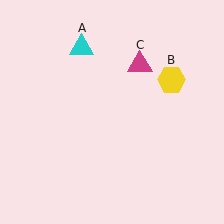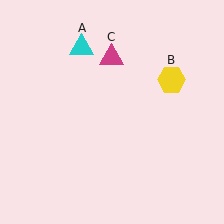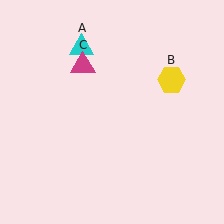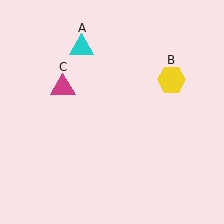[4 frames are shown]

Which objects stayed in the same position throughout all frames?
Cyan triangle (object A) and yellow hexagon (object B) remained stationary.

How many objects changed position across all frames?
1 object changed position: magenta triangle (object C).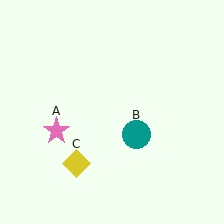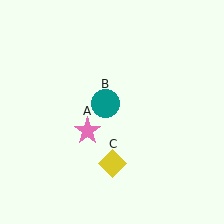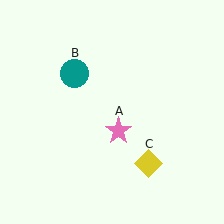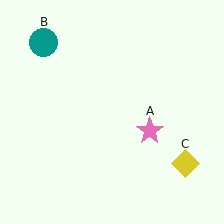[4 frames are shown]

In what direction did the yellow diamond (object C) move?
The yellow diamond (object C) moved right.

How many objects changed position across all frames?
3 objects changed position: pink star (object A), teal circle (object B), yellow diamond (object C).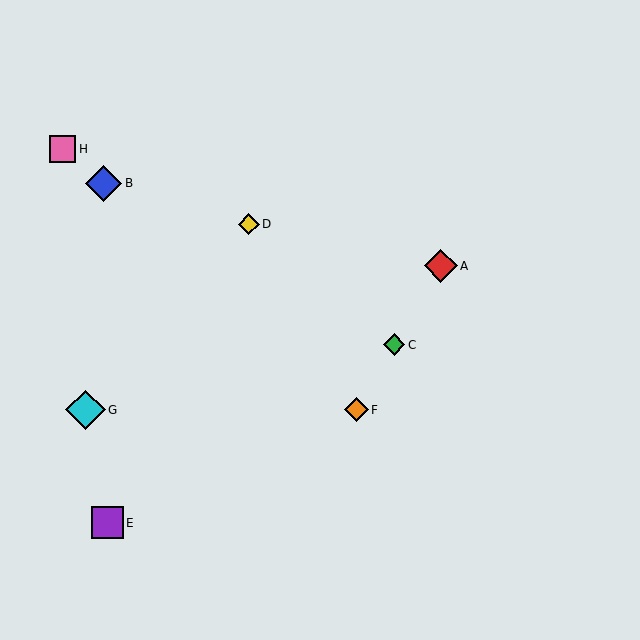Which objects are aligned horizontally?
Objects F, G are aligned horizontally.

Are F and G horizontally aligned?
Yes, both are at y≈410.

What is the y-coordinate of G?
Object G is at y≈410.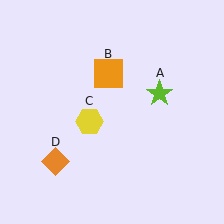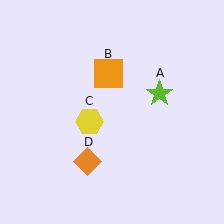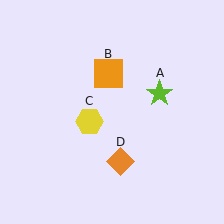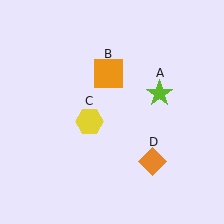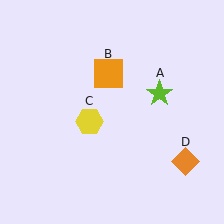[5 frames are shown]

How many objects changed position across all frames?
1 object changed position: orange diamond (object D).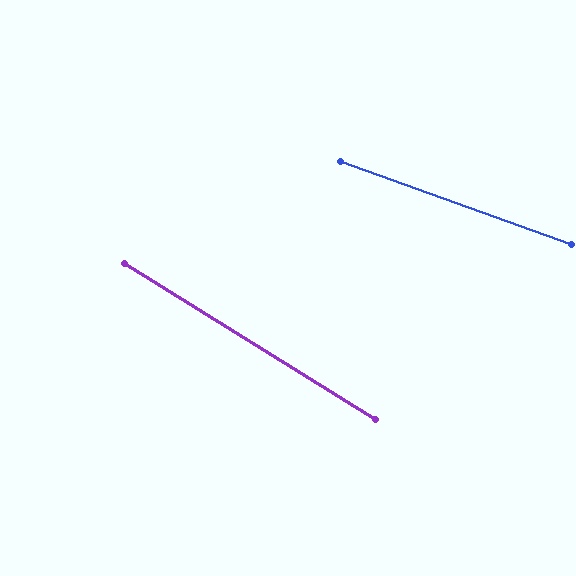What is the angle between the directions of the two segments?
Approximately 12 degrees.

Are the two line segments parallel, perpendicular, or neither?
Neither parallel nor perpendicular — they differ by about 12°.